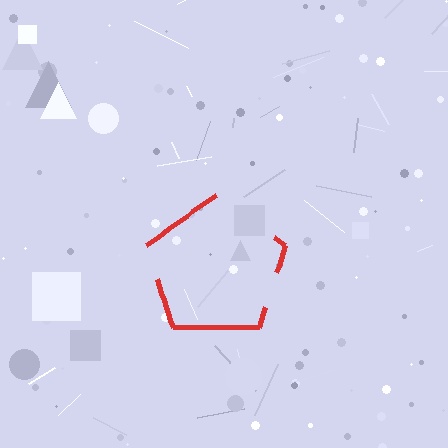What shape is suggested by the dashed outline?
The dashed outline suggests a pentagon.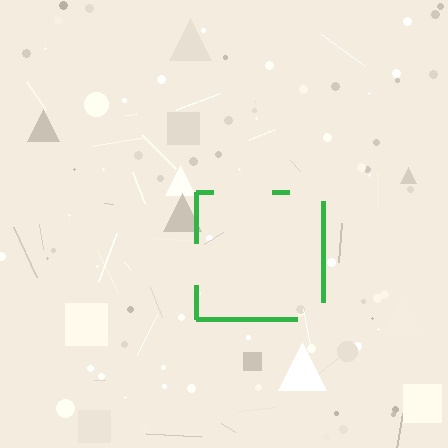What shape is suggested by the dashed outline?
The dashed outline suggests a square.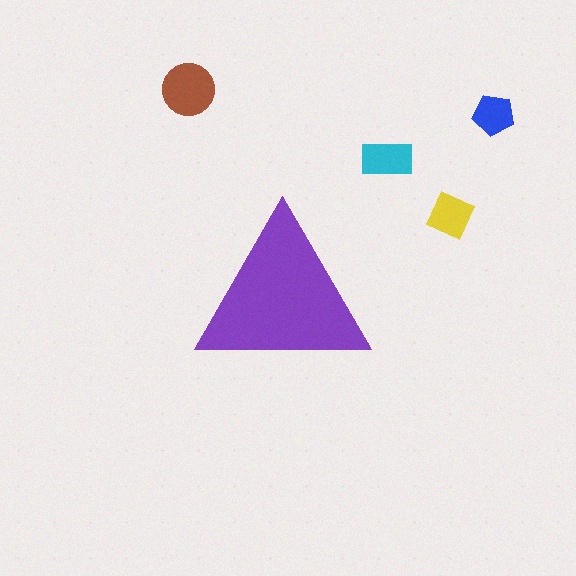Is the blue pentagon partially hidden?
No, the blue pentagon is fully visible.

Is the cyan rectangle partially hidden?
No, the cyan rectangle is fully visible.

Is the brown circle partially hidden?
No, the brown circle is fully visible.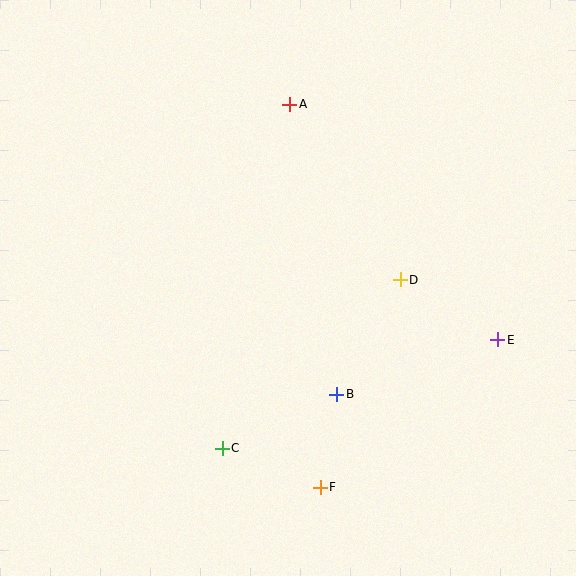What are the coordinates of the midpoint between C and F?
The midpoint between C and F is at (271, 468).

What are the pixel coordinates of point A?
Point A is at (290, 104).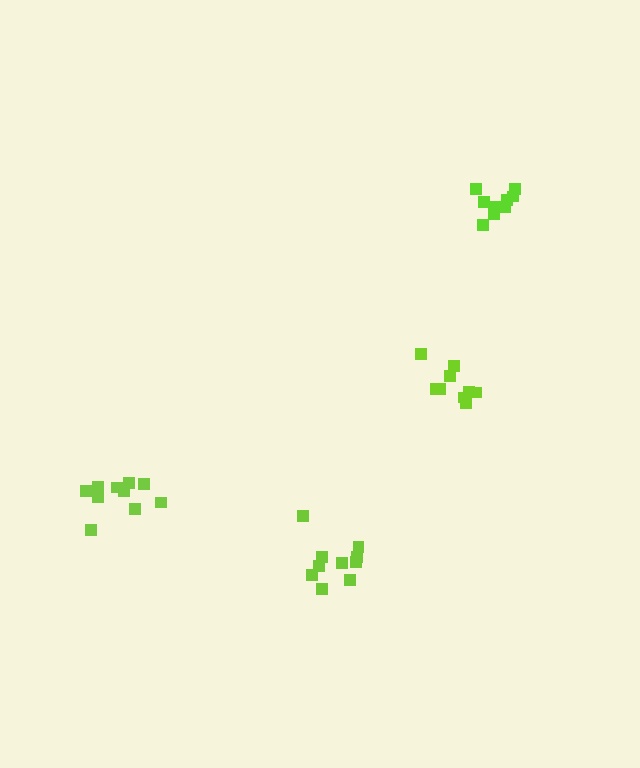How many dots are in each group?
Group 1: 9 dots, Group 2: 10 dots, Group 3: 10 dots, Group 4: 10 dots (39 total).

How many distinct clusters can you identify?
There are 4 distinct clusters.